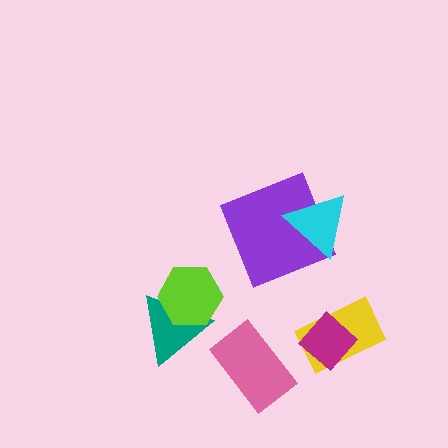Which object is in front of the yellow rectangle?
The magenta diamond is in front of the yellow rectangle.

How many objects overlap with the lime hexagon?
1 object overlaps with the lime hexagon.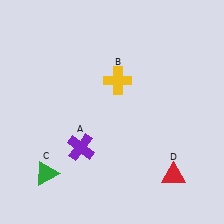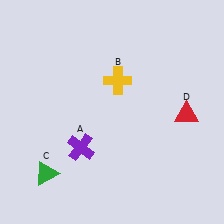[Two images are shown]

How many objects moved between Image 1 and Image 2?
1 object moved between the two images.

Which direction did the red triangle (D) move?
The red triangle (D) moved up.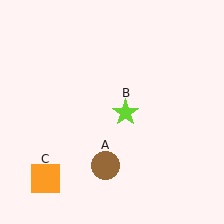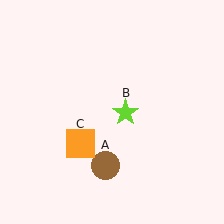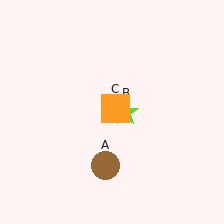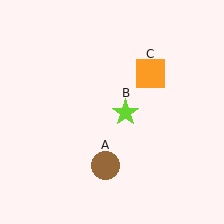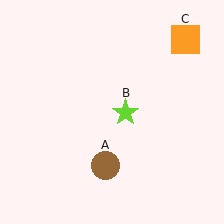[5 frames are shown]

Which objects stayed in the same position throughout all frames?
Brown circle (object A) and lime star (object B) remained stationary.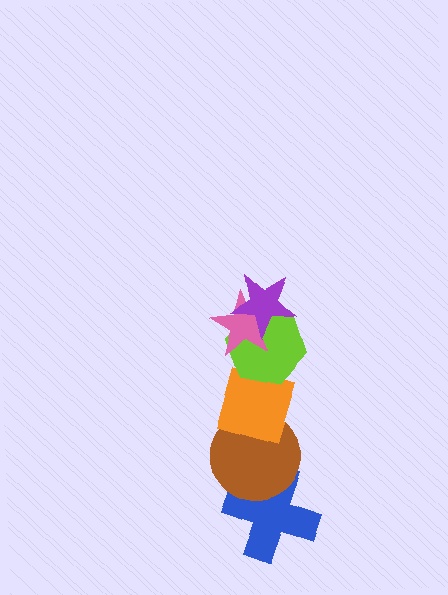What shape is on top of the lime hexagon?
The pink star is on top of the lime hexagon.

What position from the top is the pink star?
The pink star is 2nd from the top.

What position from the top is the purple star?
The purple star is 1st from the top.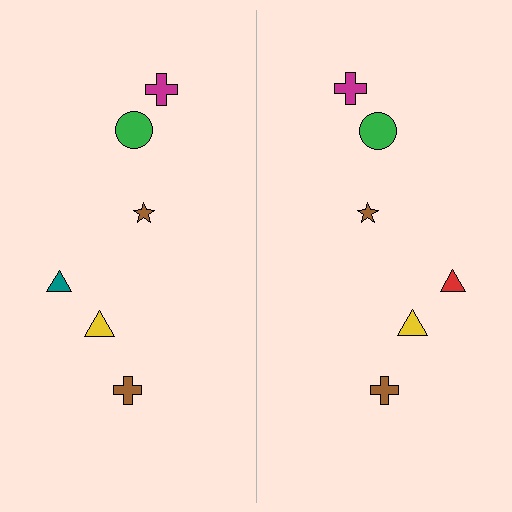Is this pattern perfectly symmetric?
No, the pattern is not perfectly symmetric. The red triangle on the right side breaks the symmetry — its mirror counterpart is teal.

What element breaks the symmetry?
The red triangle on the right side breaks the symmetry — its mirror counterpart is teal.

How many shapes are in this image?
There are 12 shapes in this image.